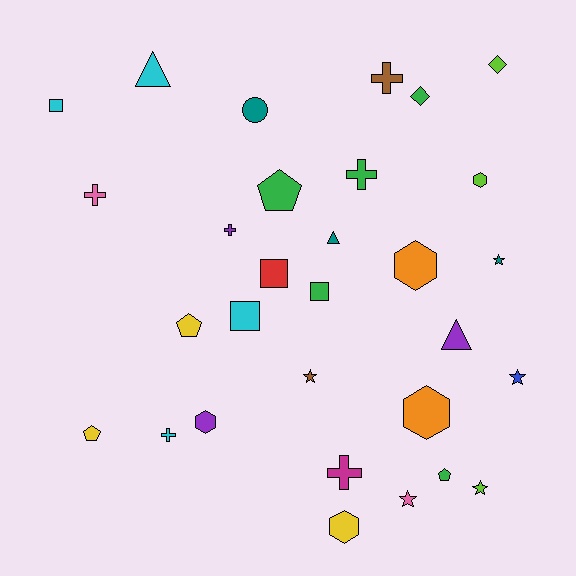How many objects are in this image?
There are 30 objects.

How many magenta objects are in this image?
There is 1 magenta object.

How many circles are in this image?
There is 1 circle.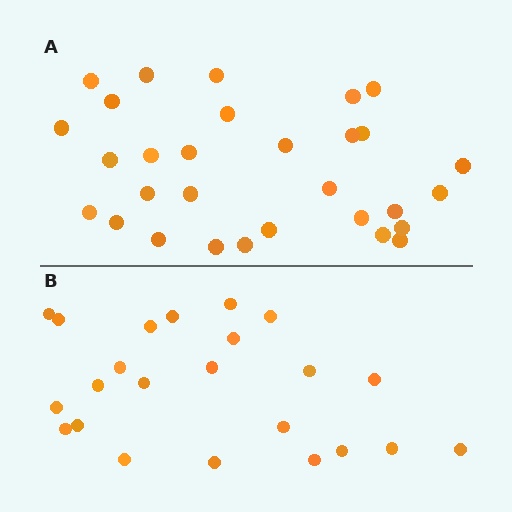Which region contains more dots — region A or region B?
Region A (the top region) has more dots.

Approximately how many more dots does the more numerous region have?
Region A has roughly 8 or so more dots than region B.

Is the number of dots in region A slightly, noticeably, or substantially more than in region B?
Region A has noticeably more, but not dramatically so. The ratio is roughly 1.3 to 1.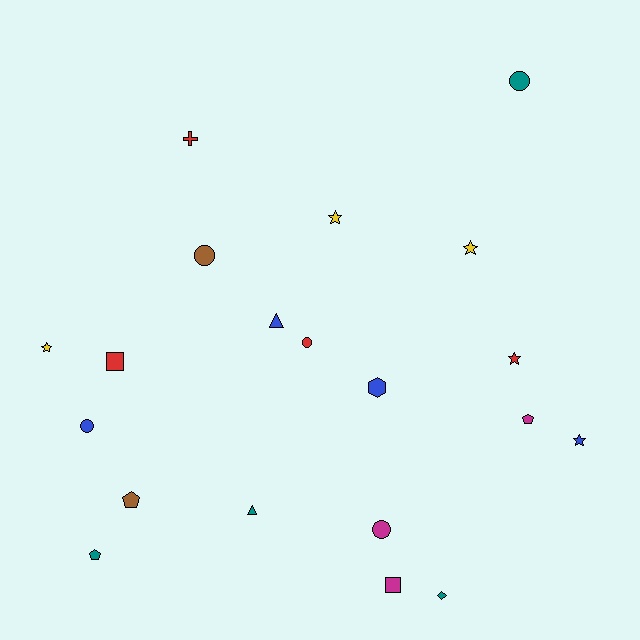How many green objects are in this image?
There are no green objects.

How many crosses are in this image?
There is 1 cross.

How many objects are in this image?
There are 20 objects.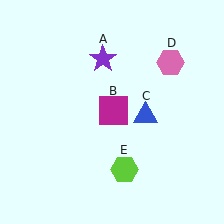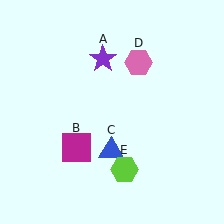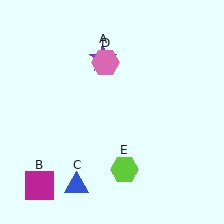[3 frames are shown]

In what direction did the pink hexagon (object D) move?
The pink hexagon (object D) moved left.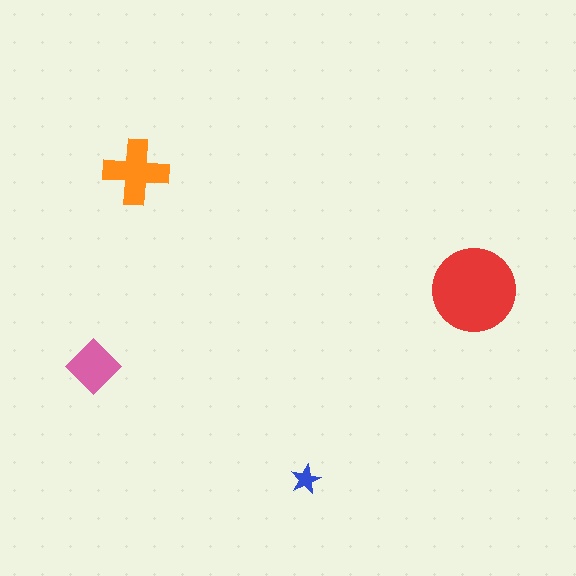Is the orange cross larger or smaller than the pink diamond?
Larger.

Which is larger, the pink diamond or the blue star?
The pink diamond.